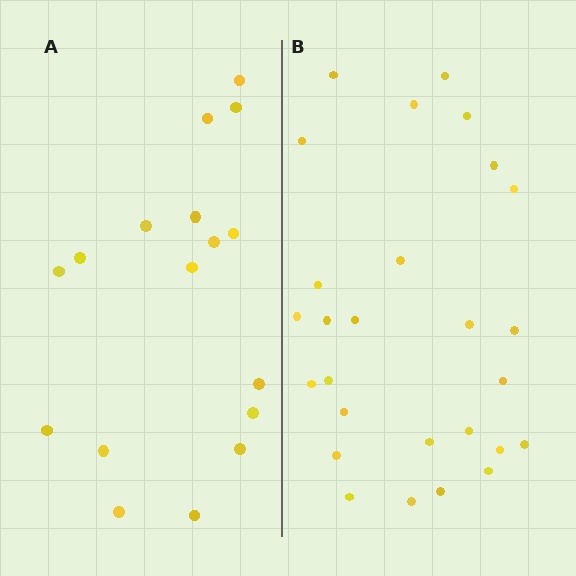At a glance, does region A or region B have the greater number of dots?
Region B (the right region) has more dots.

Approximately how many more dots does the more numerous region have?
Region B has roughly 10 or so more dots than region A.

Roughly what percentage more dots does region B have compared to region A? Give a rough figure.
About 60% more.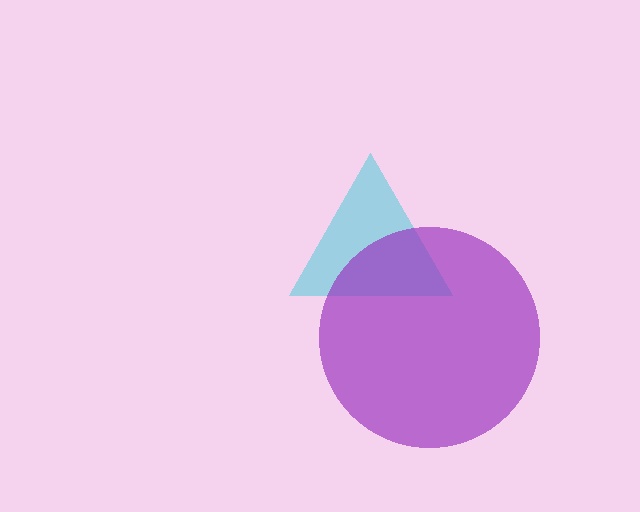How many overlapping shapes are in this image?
There are 2 overlapping shapes in the image.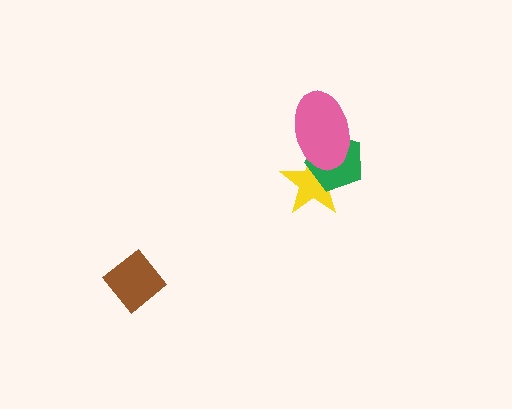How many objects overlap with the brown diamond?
0 objects overlap with the brown diamond.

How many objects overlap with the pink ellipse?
2 objects overlap with the pink ellipse.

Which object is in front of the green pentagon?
The pink ellipse is in front of the green pentagon.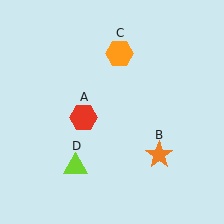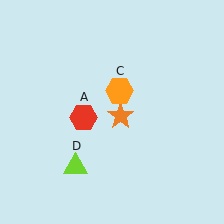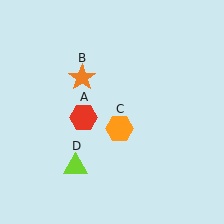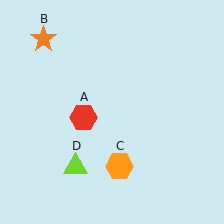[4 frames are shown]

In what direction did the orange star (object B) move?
The orange star (object B) moved up and to the left.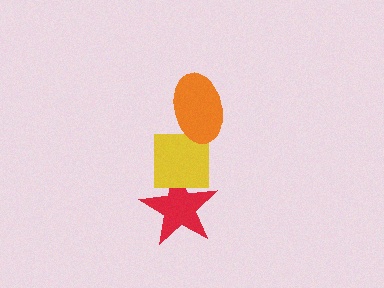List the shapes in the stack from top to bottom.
From top to bottom: the orange ellipse, the yellow square, the red star.